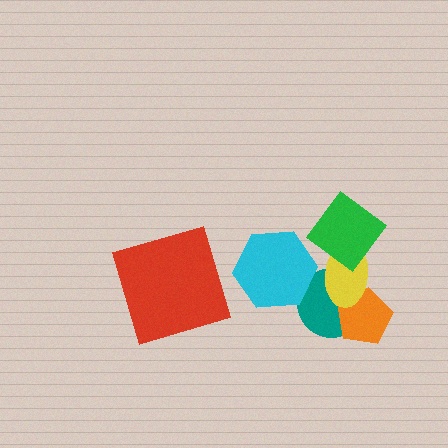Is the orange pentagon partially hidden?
Yes, it is partially covered by another shape.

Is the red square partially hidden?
No, no other shape covers it.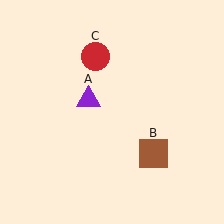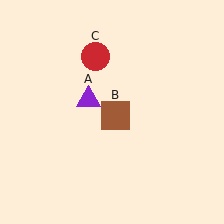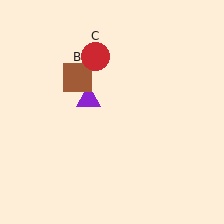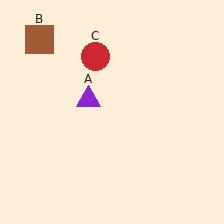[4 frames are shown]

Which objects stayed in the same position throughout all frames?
Purple triangle (object A) and red circle (object C) remained stationary.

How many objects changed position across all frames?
1 object changed position: brown square (object B).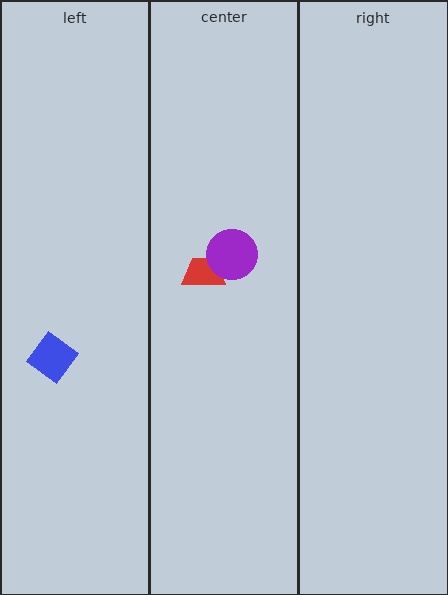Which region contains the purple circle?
The center region.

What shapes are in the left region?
The blue diamond.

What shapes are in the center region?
The red trapezoid, the purple circle.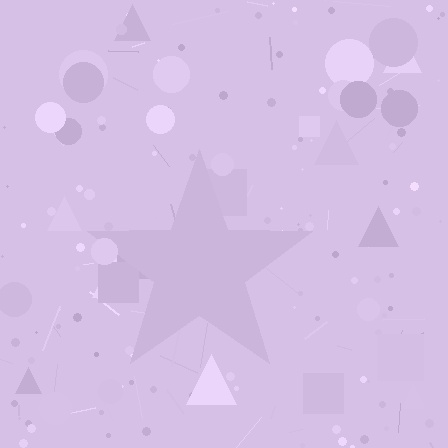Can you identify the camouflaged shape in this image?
The camouflaged shape is a star.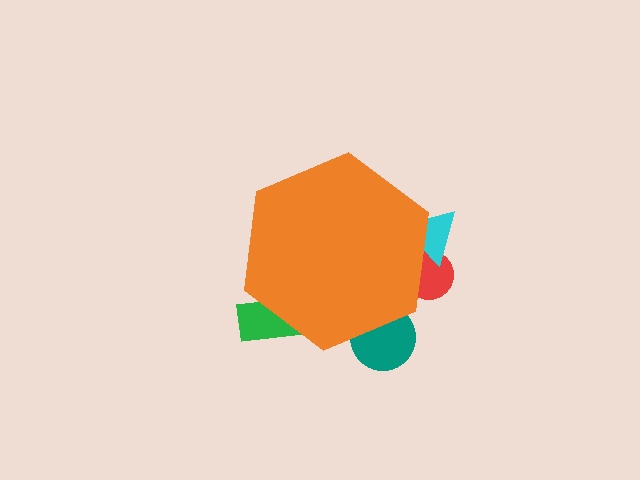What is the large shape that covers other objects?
An orange hexagon.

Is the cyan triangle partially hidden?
Yes, the cyan triangle is partially hidden behind the orange hexagon.